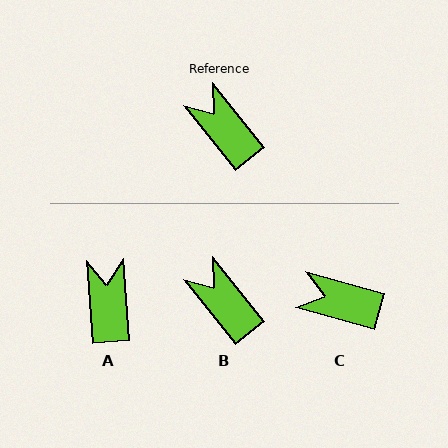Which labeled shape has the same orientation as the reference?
B.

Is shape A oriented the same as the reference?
No, it is off by about 34 degrees.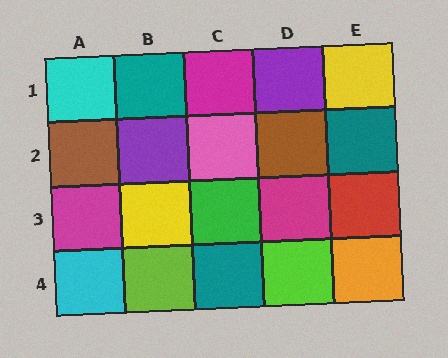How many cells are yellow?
2 cells are yellow.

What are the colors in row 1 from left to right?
Cyan, teal, magenta, purple, yellow.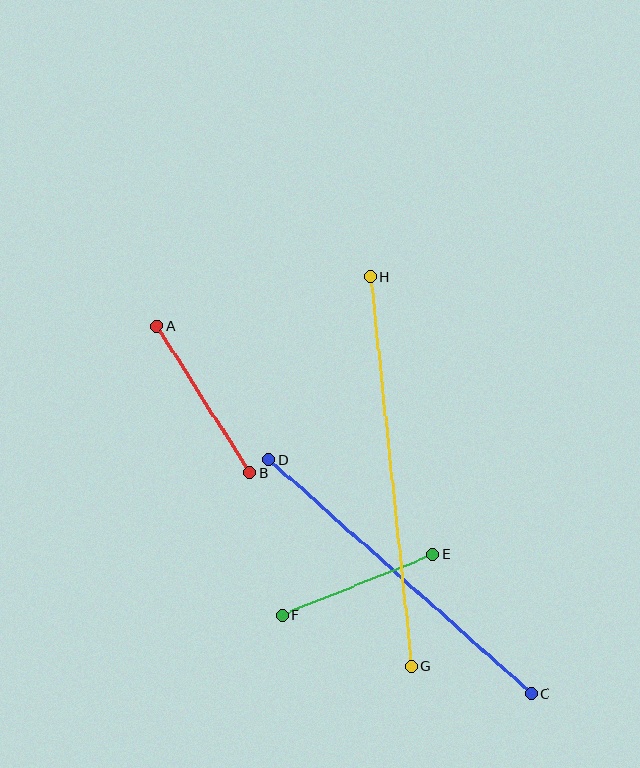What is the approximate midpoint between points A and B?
The midpoint is at approximately (203, 399) pixels.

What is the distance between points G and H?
The distance is approximately 391 pixels.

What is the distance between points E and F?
The distance is approximately 162 pixels.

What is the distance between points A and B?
The distance is approximately 174 pixels.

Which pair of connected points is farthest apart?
Points G and H are farthest apart.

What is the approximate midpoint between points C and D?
The midpoint is at approximately (400, 576) pixels.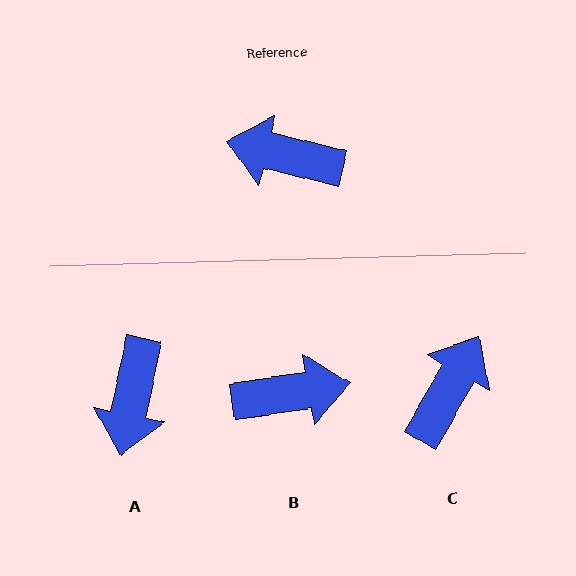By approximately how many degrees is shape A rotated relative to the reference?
Approximately 92 degrees counter-clockwise.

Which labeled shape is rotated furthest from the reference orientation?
B, about 158 degrees away.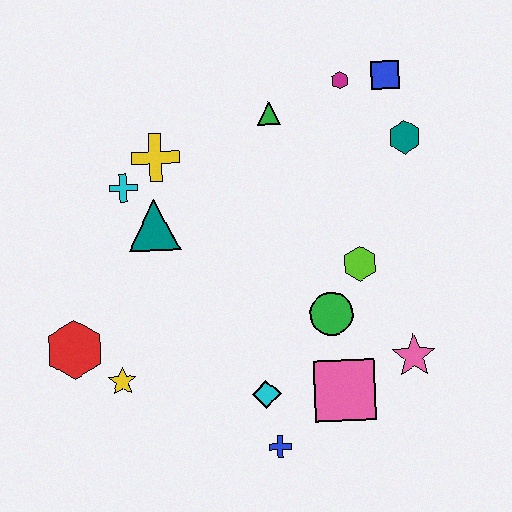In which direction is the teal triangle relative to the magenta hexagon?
The teal triangle is to the left of the magenta hexagon.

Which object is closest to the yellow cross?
The cyan cross is closest to the yellow cross.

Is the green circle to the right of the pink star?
No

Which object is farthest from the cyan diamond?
The blue square is farthest from the cyan diamond.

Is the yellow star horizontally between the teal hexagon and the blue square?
No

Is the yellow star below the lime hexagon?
Yes